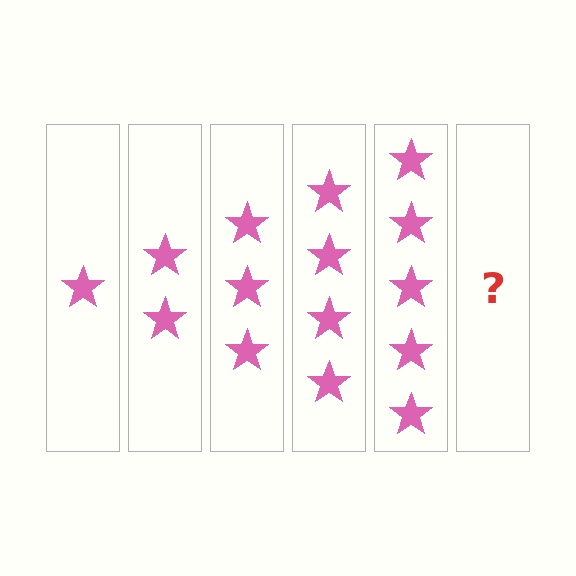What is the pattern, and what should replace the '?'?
The pattern is that each step adds one more star. The '?' should be 6 stars.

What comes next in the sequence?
The next element should be 6 stars.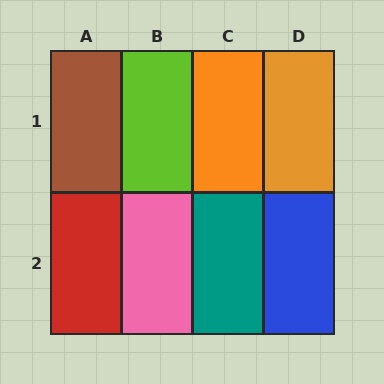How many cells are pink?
1 cell is pink.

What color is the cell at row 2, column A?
Red.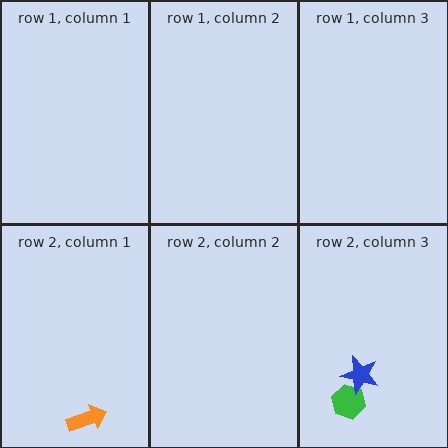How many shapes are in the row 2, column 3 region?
2.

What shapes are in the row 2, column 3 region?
The green hexagon, the blue star.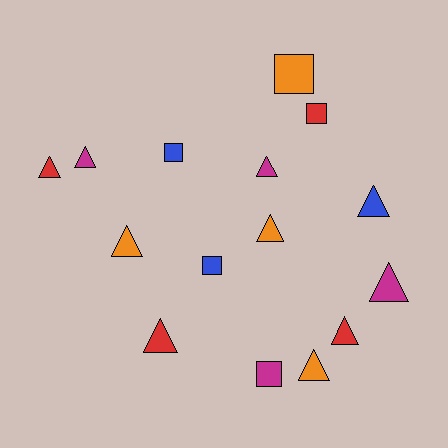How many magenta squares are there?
There is 1 magenta square.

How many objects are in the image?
There are 15 objects.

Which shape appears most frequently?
Triangle, with 10 objects.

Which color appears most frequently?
Magenta, with 4 objects.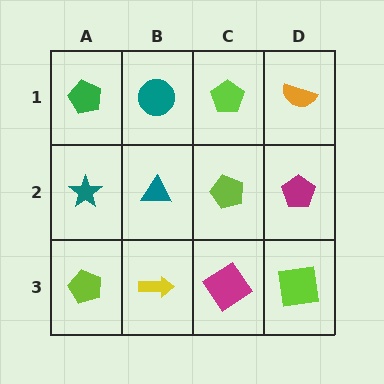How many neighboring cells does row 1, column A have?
2.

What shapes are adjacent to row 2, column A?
A green pentagon (row 1, column A), a lime pentagon (row 3, column A), a teal triangle (row 2, column B).